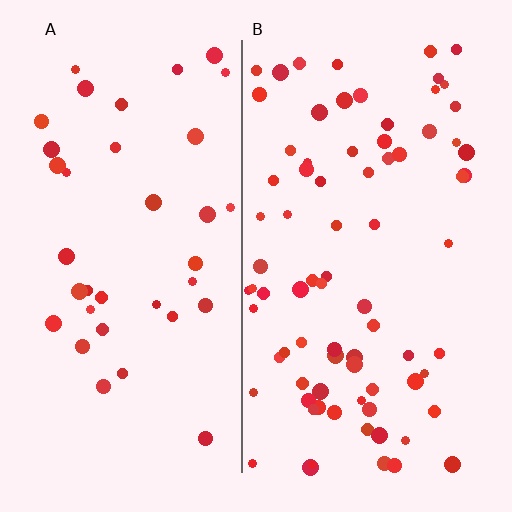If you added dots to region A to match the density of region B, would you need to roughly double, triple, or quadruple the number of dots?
Approximately double.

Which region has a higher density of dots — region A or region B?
B (the right).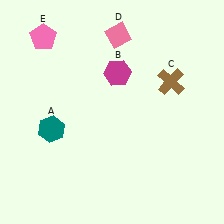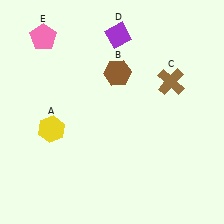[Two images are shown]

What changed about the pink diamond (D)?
In Image 1, D is pink. In Image 2, it changed to purple.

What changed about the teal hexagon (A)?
In Image 1, A is teal. In Image 2, it changed to yellow.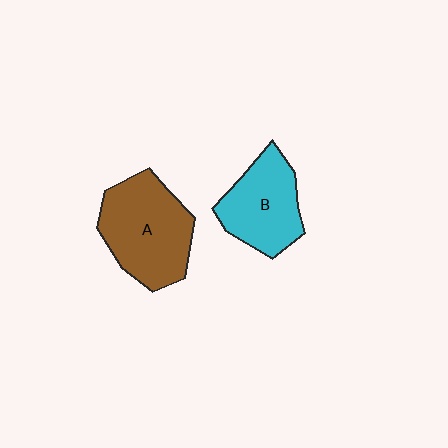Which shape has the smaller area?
Shape B (cyan).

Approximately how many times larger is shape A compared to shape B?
Approximately 1.3 times.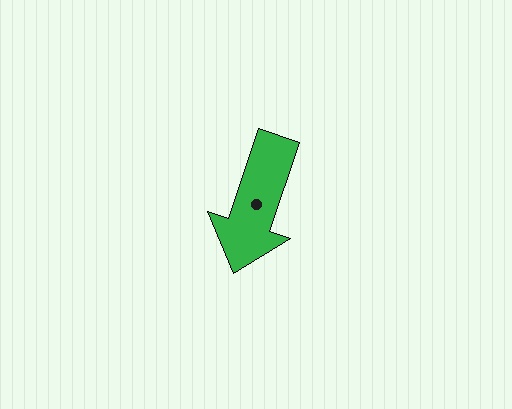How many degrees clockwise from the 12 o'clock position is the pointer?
Approximately 198 degrees.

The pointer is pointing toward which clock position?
Roughly 7 o'clock.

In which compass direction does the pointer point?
South.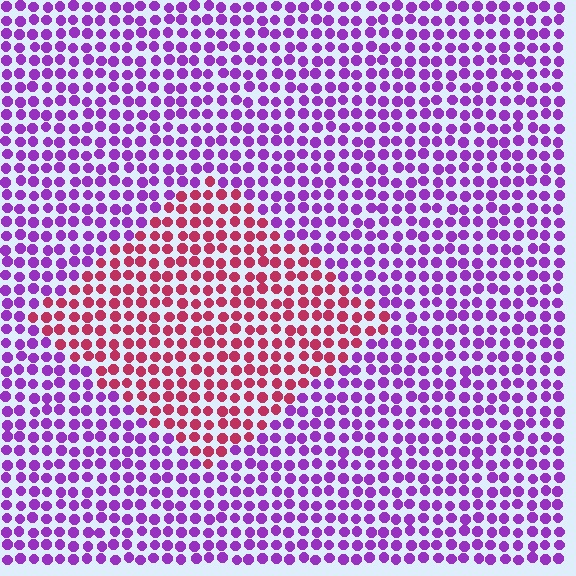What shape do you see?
I see a diamond.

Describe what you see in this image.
The image is filled with small purple elements in a uniform arrangement. A diamond-shaped region is visible where the elements are tinted to a slightly different hue, forming a subtle color boundary.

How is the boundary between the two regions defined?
The boundary is defined purely by a slight shift in hue (about 57 degrees). Spacing, size, and orientation are identical on both sides.